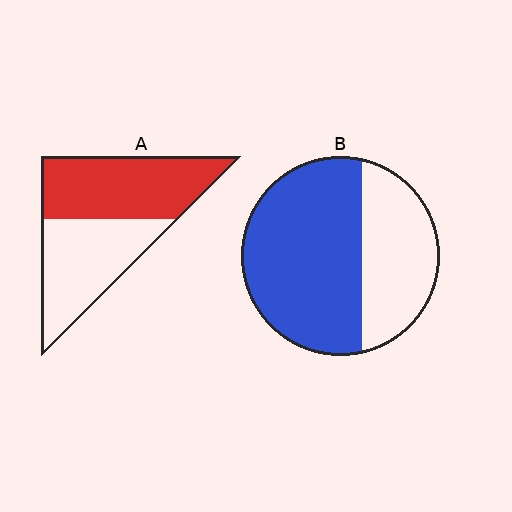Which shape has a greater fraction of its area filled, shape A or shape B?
Shape B.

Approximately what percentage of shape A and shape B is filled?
A is approximately 55% and B is approximately 65%.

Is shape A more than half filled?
Roughly half.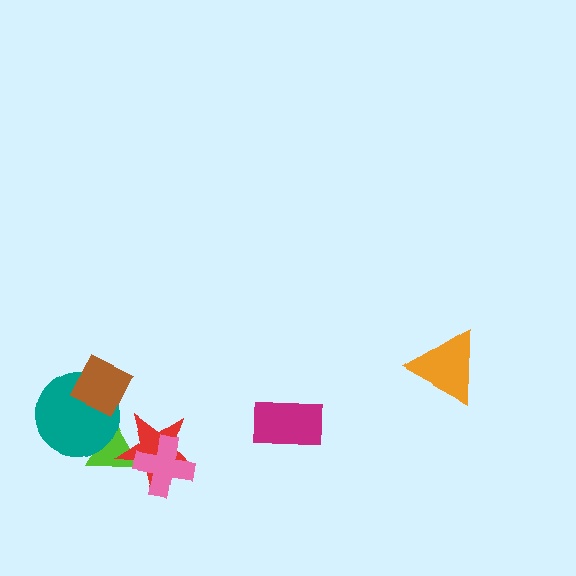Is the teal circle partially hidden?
Yes, it is partially covered by another shape.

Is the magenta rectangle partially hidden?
No, no other shape covers it.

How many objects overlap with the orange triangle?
0 objects overlap with the orange triangle.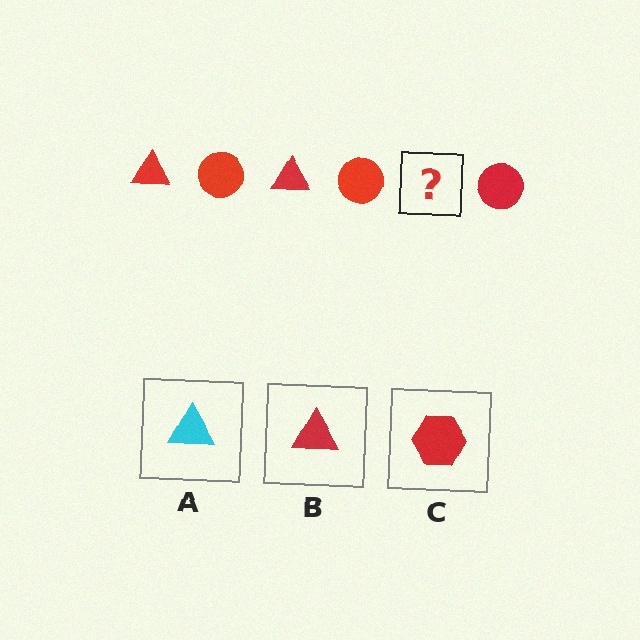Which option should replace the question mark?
Option B.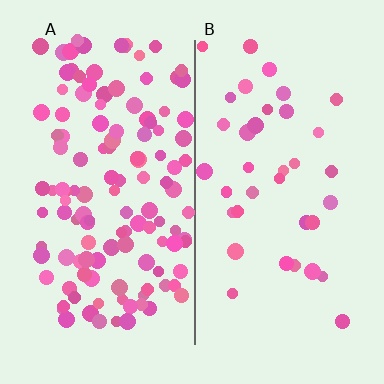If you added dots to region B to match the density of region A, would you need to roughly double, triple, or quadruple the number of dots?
Approximately triple.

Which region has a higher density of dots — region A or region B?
A (the left).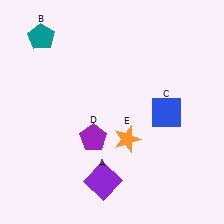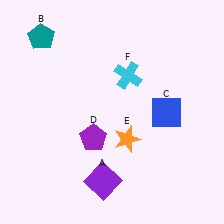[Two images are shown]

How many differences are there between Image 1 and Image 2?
There is 1 difference between the two images.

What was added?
A cyan cross (F) was added in Image 2.